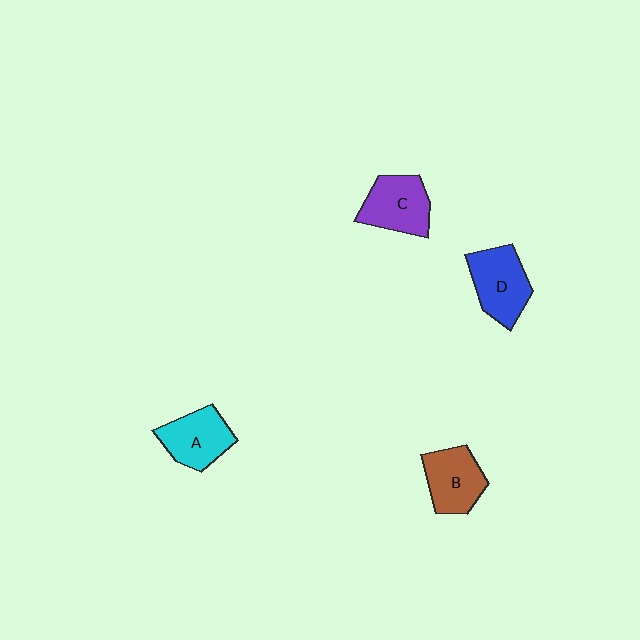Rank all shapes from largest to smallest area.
From largest to smallest: D (blue), C (purple), B (brown), A (cyan).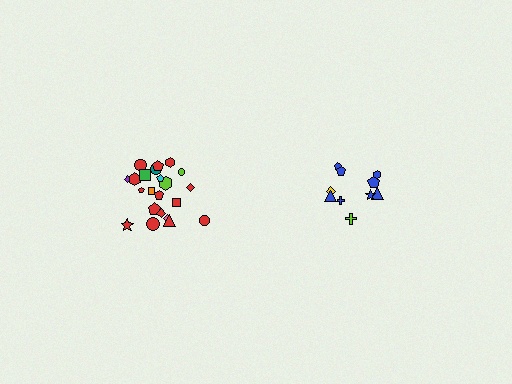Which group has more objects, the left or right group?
The left group.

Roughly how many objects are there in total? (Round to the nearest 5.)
Roughly 30 objects in total.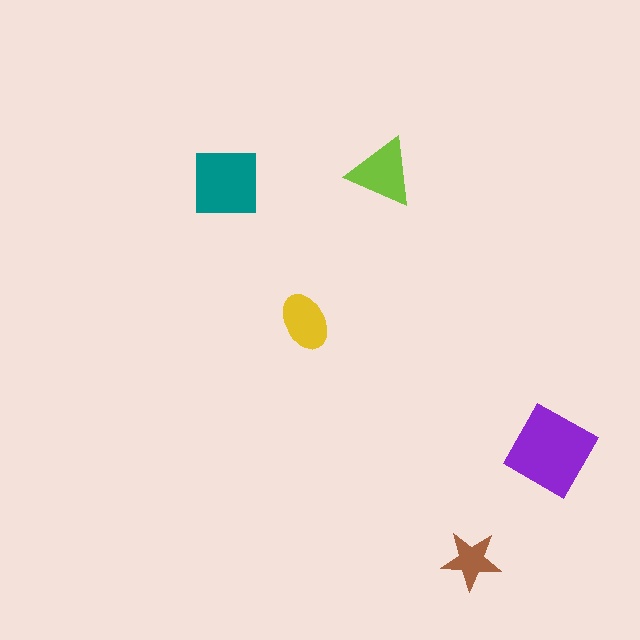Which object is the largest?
The purple diamond.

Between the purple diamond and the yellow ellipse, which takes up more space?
The purple diamond.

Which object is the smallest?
The brown star.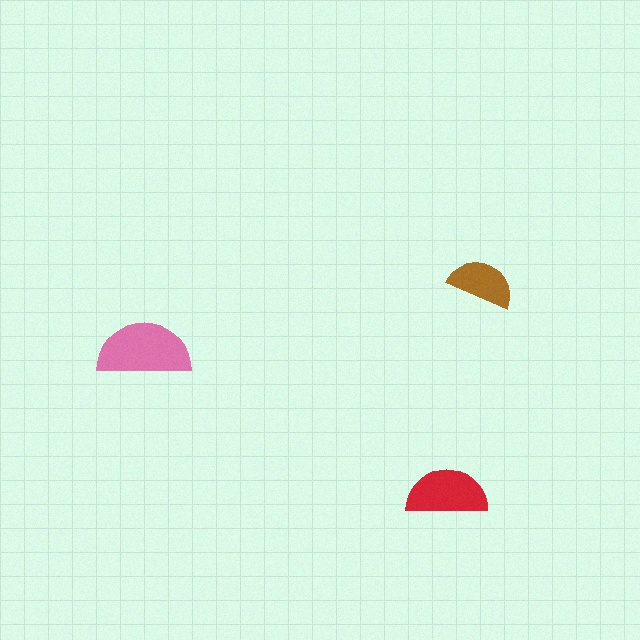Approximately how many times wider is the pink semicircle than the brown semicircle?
About 1.5 times wider.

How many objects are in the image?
There are 3 objects in the image.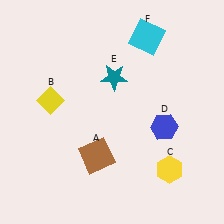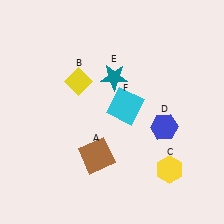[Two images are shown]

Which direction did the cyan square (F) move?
The cyan square (F) moved down.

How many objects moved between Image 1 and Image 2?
2 objects moved between the two images.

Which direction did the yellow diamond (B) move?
The yellow diamond (B) moved right.